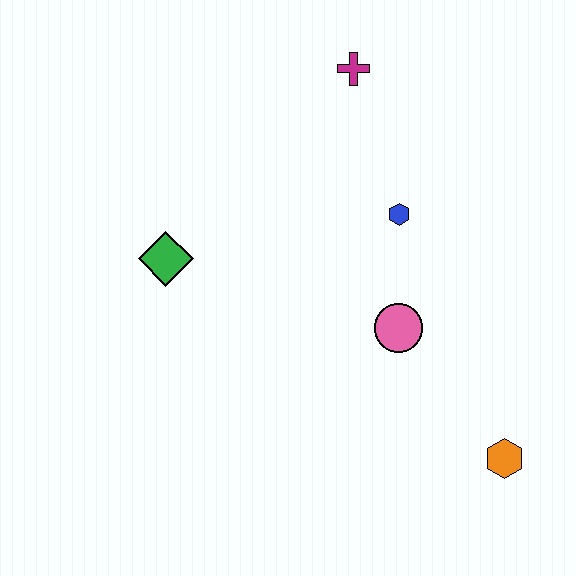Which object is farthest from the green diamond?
The orange hexagon is farthest from the green diamond.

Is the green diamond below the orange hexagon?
No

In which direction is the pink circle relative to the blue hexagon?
The pink circle is below the blue hexagon.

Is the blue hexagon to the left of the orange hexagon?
Yes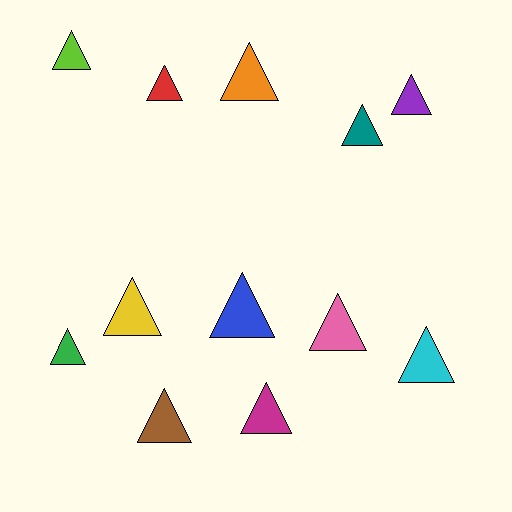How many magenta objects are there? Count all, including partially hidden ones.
There is 1 magenta object.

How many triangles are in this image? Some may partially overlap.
There are 12 triangles.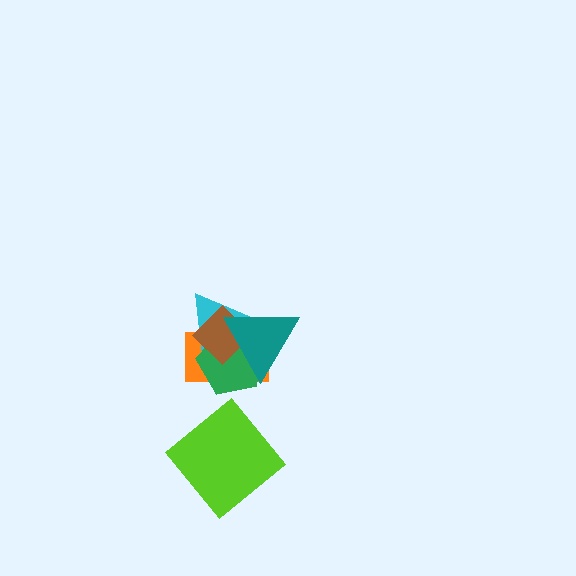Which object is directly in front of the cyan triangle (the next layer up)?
The green pentagon is directly in front of the cyan triangle.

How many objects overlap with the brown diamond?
4 objects overlap with the brown diamond.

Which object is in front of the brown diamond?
The teal triangle is in front of the brown diamond.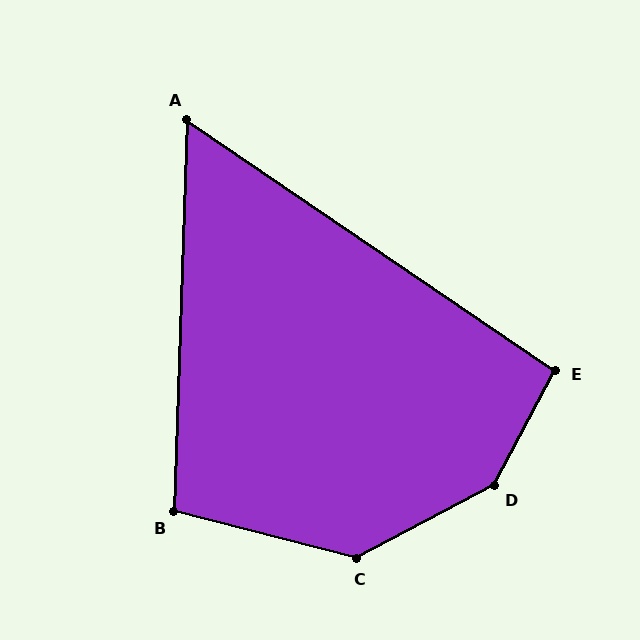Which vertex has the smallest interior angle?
A, at approximately 58 degrees.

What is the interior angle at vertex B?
Approximately 102 degrees (obtuse).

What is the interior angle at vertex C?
Approximately 138 degrees (obtuse).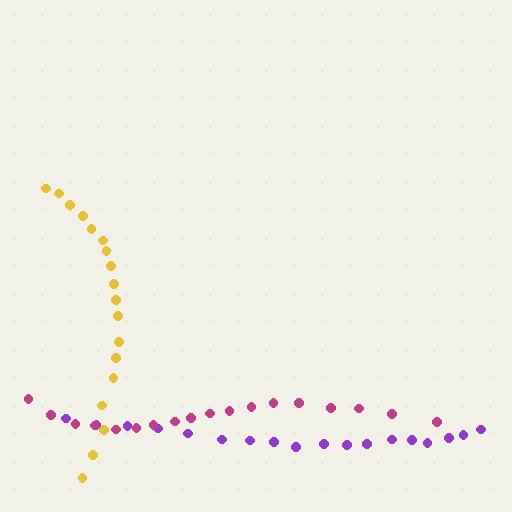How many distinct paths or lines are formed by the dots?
There are 3 distinct paths.